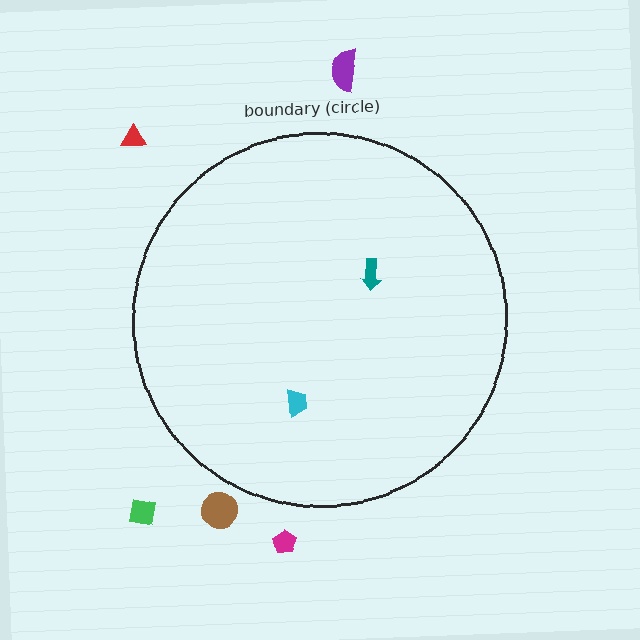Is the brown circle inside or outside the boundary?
Outside.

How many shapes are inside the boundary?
2 inside, 5 outside.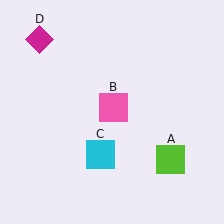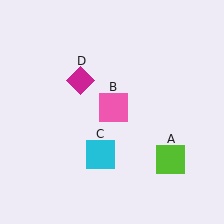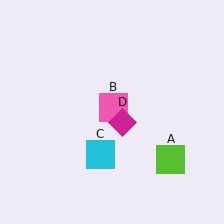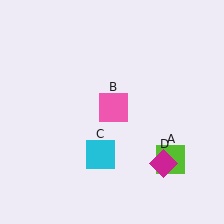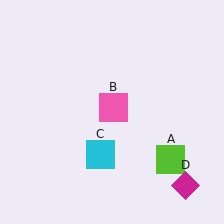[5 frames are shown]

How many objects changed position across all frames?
1 object changed position: magenta diamond (object D).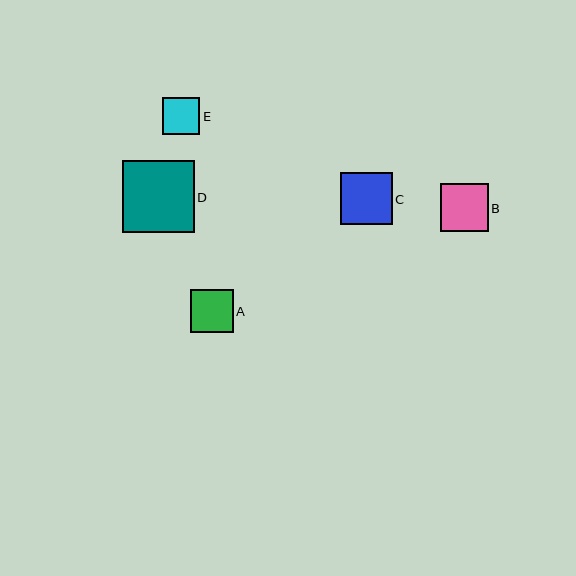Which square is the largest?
Square D is the largest with a size of approximately 72 pixels.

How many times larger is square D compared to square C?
Square D is approximately 1.4 times the size of square C.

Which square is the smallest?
Square E is the smallest with a size of approximately 37 pixels.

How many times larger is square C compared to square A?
Square C is approximately 1.2 times the size of square A.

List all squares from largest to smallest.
From largest to smallest: D, C, B, A, E.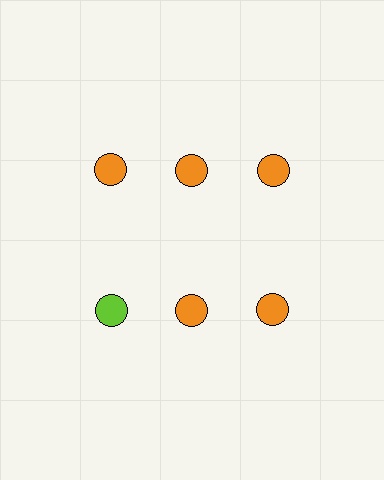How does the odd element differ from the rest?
It has a different color: lime instead of orange.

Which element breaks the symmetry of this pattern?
The lime circle in the second row, leftmost column breaks the symmetry. All other shapes are orange circles.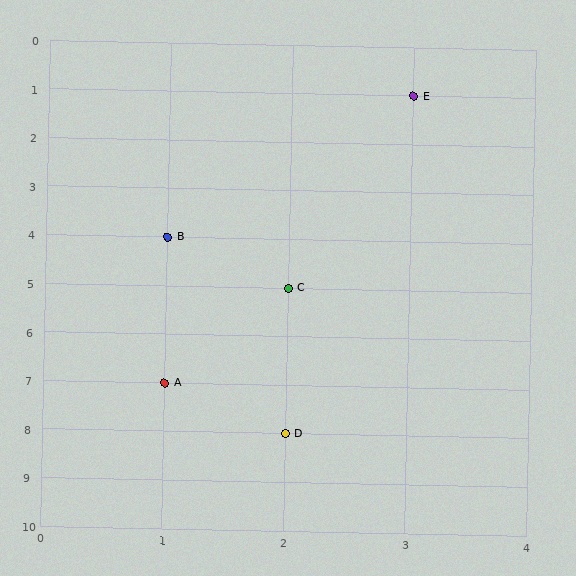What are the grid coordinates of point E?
Point E is at grid coordinates (3, 1).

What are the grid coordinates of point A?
Point A is at grid coordinates (1, 7).